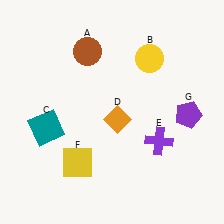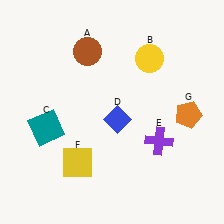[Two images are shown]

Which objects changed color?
D changed from orange to blue. G changed from purple to orange.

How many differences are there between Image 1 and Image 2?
There are 2 differences between the two images.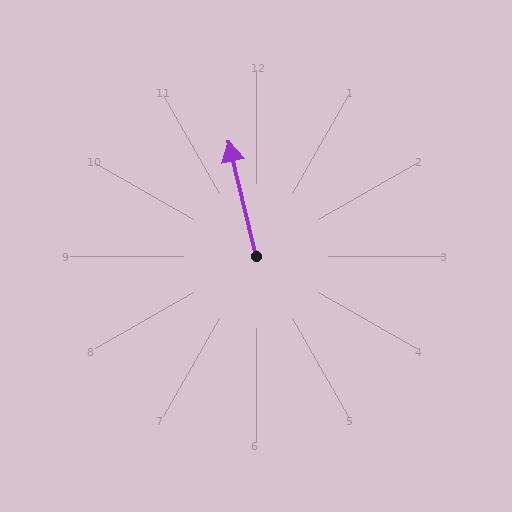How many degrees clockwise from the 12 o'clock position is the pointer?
Approximately 346 degrees.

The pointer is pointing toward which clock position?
Roughly 12 o'clock.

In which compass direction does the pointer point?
North.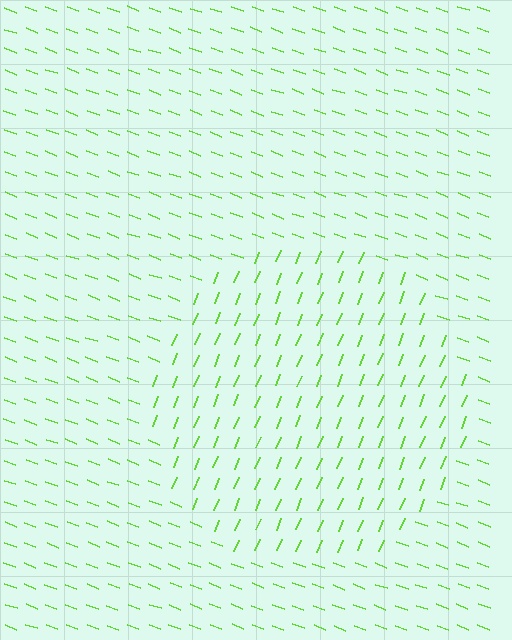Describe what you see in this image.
The image is filled with small lime line segments. A circle region in the image has lines oriented differently from the surrounding lines, creating a visible texture boundary.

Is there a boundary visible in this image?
Yes, there is a texture boundary formed by a change in line orientation.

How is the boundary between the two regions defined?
The boundary is defined purely by a change in line orientation (approximately 88 degrees difference). All lines are the same color and thickness.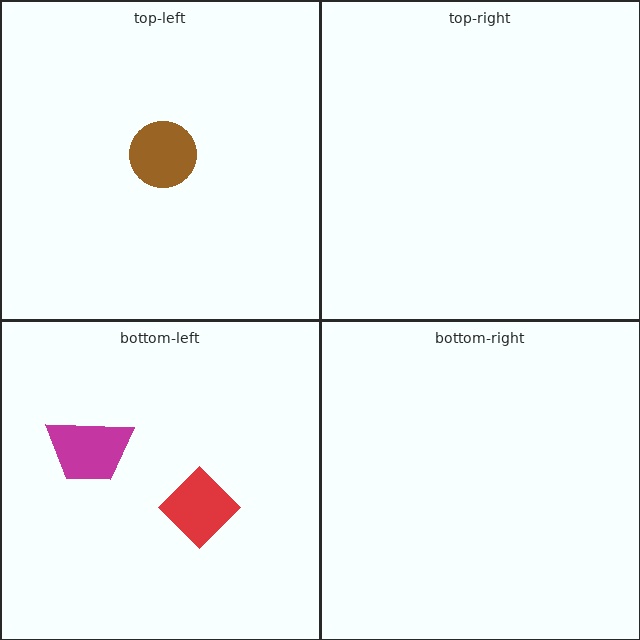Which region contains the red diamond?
The bottom-left region.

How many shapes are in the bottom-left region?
2.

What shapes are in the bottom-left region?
The red diamond, the magenta trapezoid.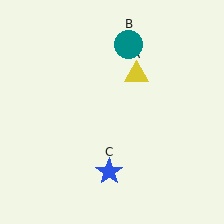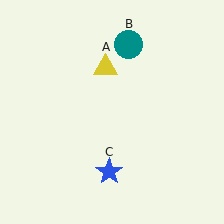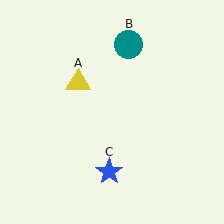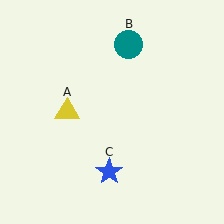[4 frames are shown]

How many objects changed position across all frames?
1 object changed position: yellow triangle (object A).